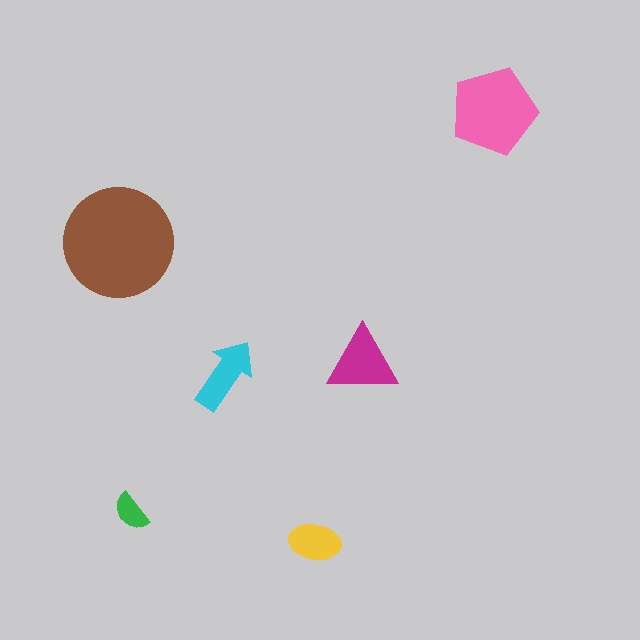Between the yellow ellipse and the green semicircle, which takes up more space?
The yellow ellipse.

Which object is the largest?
The brown circle.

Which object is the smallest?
The green semicircle.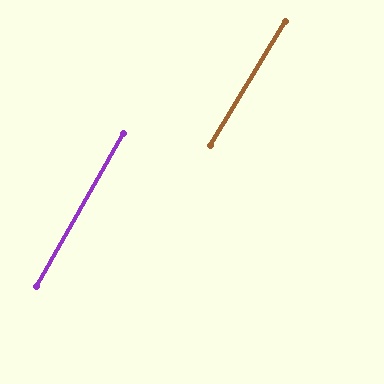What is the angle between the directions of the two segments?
Approximately 2 degrees.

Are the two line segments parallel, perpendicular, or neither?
Parallel — their directions differ by only 1.6°.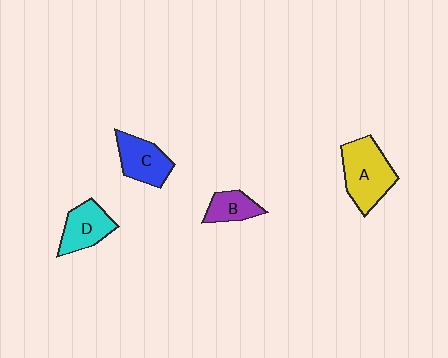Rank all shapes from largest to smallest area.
From largest to smallest: A (yellow), C (blue), D (cyan), B (purple).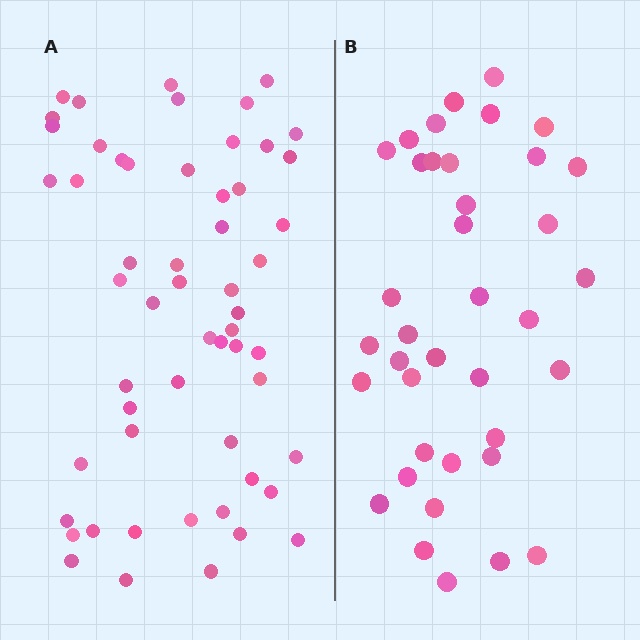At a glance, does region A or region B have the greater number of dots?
Region A (the left region) has more dots.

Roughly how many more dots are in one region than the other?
Region A has approximately 20 more dots than region B.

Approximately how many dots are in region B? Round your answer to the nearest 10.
About 40 dots. (The exact count is 38, which rounds to 40.)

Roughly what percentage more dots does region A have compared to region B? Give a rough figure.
About 45% more.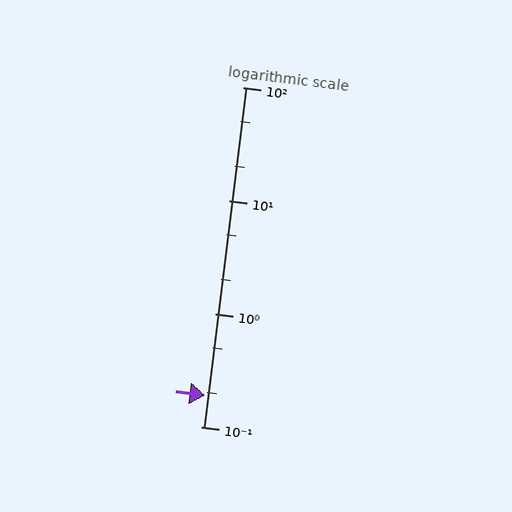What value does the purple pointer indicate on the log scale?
The pointer indicates approximately 0.19.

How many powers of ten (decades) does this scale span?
The scale spans 3 decades, from 0.1 to 100.